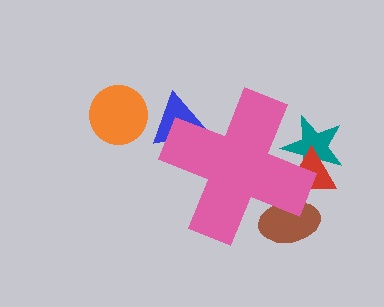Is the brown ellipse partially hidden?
Yes, the brown ellipse is partially hidden behind the pink cross.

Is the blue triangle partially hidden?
Yes, the blue triangle is partially hidden behind the pink cross.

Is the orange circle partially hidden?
No, the orange circle is fully visible.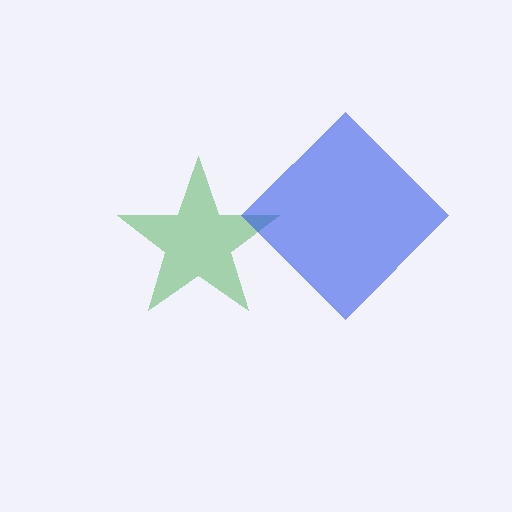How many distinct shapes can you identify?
There are 2 distinct shapes: a green star, a blue diamond.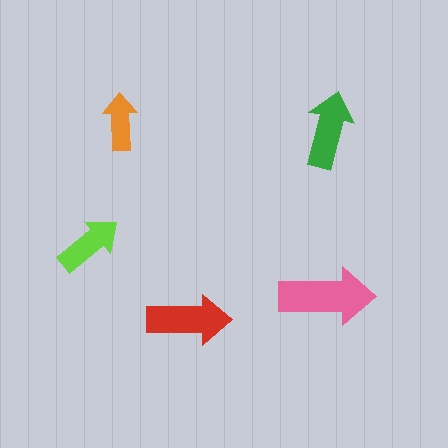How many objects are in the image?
There are 5 objects in the image.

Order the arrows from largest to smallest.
the pink one, the red one, the green one, the lime one, the orange one.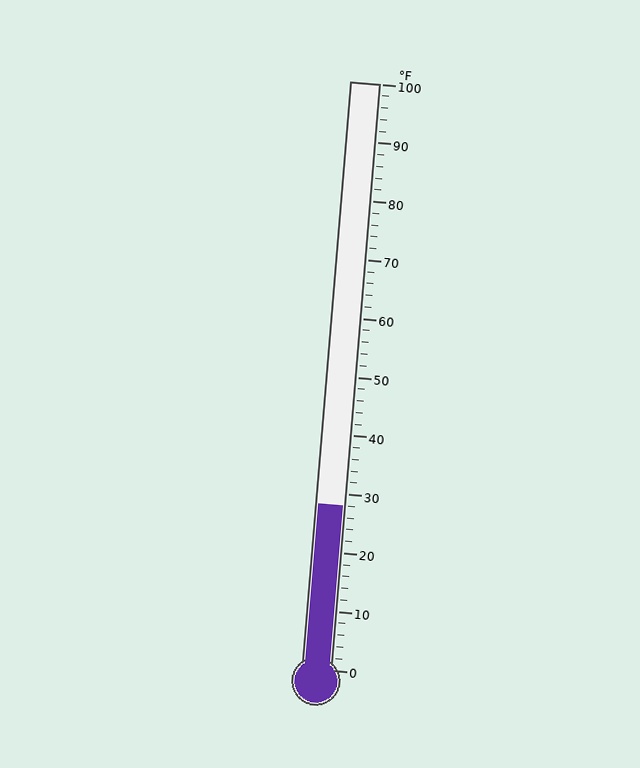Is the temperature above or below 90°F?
The temperature is below 90°F.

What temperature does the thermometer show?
The thermometer shows approximately 28°F.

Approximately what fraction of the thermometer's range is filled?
The thermometer is filled to approximately 30% of its range.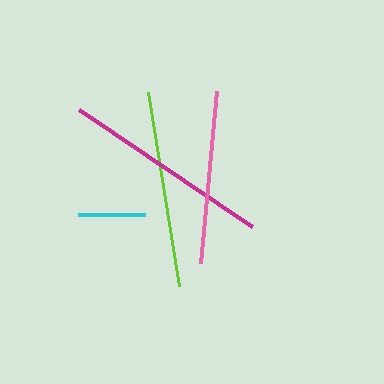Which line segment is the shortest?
The cyan line is the shortest at approximately 67 pixels.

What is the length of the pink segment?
The pink segment is approximately 173 pixels long.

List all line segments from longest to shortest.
From longest to shortest: magenta, lime, pink, cyan.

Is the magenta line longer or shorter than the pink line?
The magenta line is longer than the pink line.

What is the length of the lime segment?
The lime segment is approximately 197 pixels long.